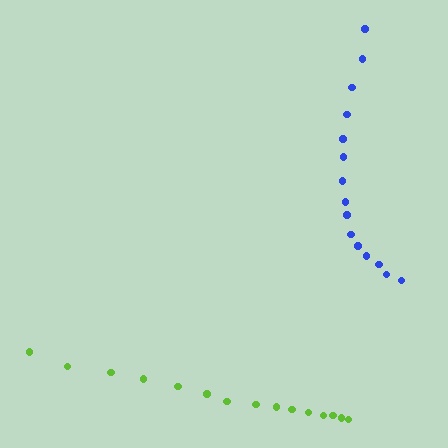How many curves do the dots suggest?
There are 2 distinct paths.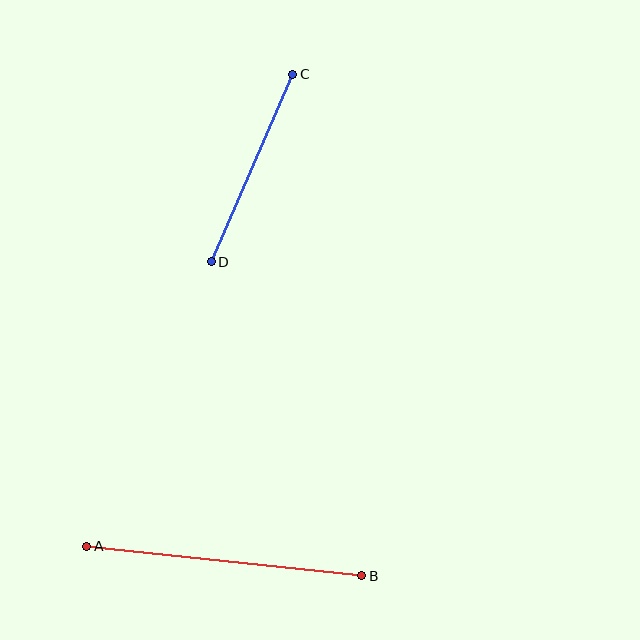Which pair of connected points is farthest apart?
Points A and B are farthest apart.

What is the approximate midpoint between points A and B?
The midpoint is at approximately (224, 561) pixels.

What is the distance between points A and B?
The distance is approximately 276 pixels.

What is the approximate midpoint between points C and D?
The midpoint is at approximately (252, 168) pixels.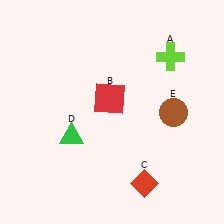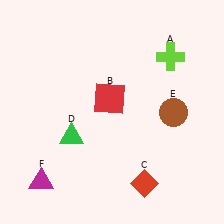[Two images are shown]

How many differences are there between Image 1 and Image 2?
There is 1 difference between the two images.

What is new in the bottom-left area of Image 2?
A magenta triangle (F) was added in the bottom-left area of Image 2.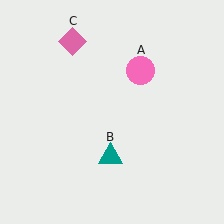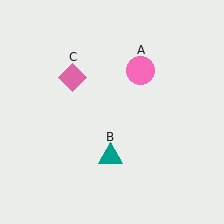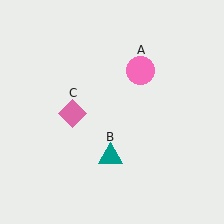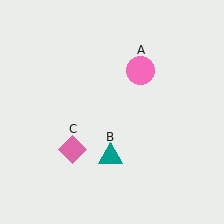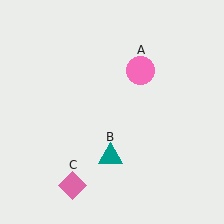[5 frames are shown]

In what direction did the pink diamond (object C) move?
The pink diamond (object C) moved down.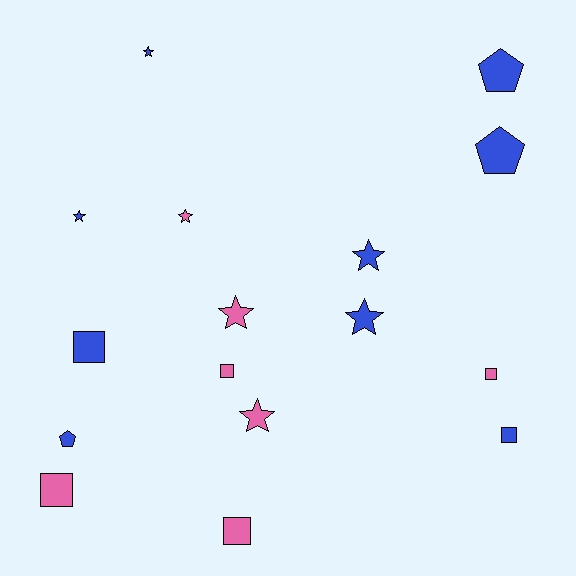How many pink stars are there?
There are 3 pink stars.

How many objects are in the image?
There are 16 objects.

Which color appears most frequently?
Blue, with 9 objects.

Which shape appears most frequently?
Star, with 7 objects.